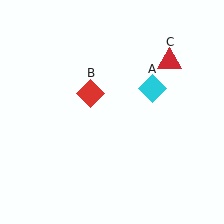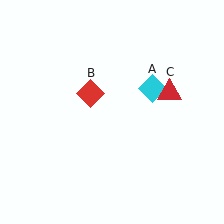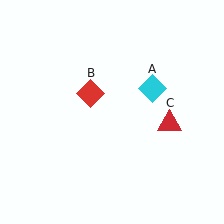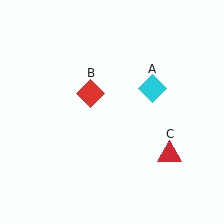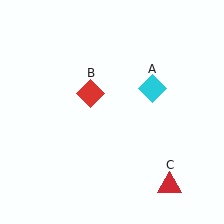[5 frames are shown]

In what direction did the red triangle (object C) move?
The red triangle (object C) moved down.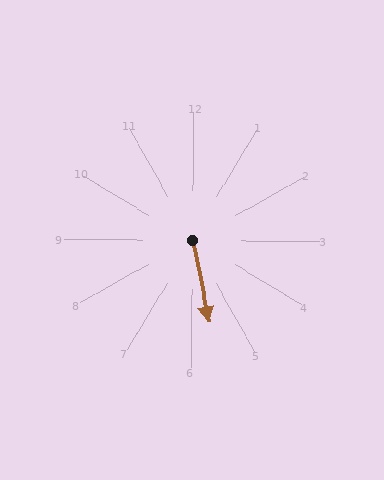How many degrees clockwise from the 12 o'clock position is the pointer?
Approximately 168 degrees.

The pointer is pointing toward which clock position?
Roughly 6 o'clock.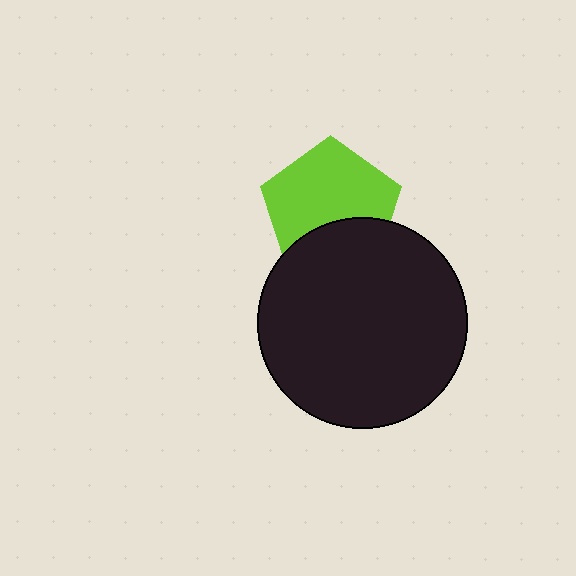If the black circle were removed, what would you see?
You would see the complete lime pentagon.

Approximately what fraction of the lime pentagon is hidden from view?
Roughly 33% of the lime pentagon is hidden behind the black circle.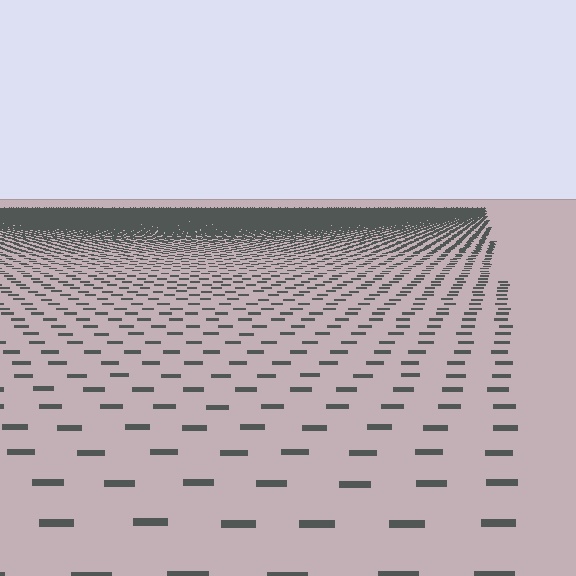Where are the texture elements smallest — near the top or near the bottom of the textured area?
Near the top.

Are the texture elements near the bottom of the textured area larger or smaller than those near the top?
Larger. Near the bottom, elements are closer to the viewer and appear at a bigger on-screen size.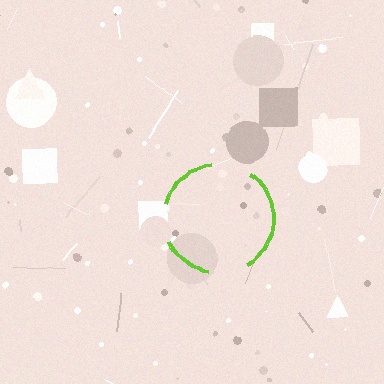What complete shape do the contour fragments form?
The contour fragments form a circle.